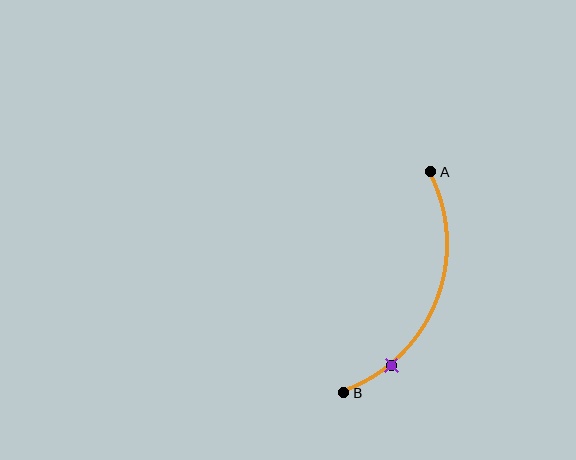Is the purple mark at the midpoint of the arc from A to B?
No. The purple mark lies on the arc but is closer to endpoint B. The arc midpoint would be at the point on the curve equidistant along the arc from both A and B.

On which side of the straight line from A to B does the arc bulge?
The arc bulges to the right of the straight line connecting A and B.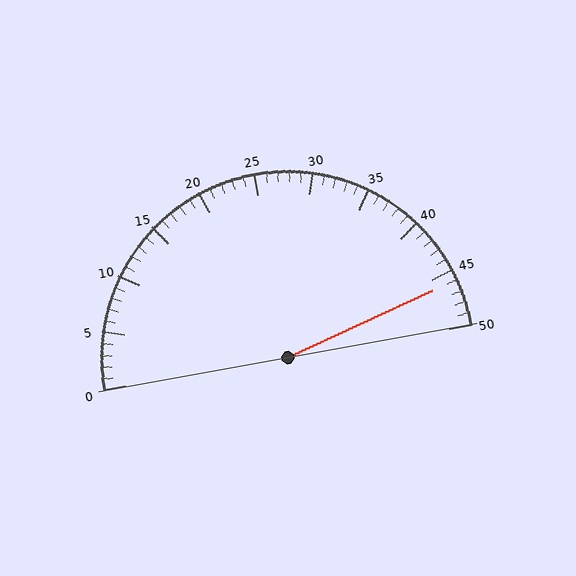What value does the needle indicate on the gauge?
The needle indicates approximately 46.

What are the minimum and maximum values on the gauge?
The gauge ranges from 0 to 50.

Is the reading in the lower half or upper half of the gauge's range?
The reading is in the upper half of the range (0 to 50).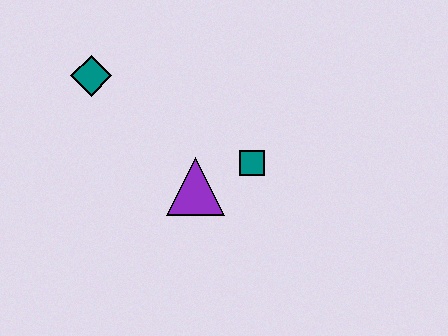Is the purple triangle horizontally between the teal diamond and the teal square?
Yes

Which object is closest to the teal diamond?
The purple triangle is closest to the teal diamond.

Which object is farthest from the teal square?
The teal diamond is farthest from the teal square.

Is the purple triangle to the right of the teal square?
No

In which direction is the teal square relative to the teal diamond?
The teal square is to the right of the teal diamond.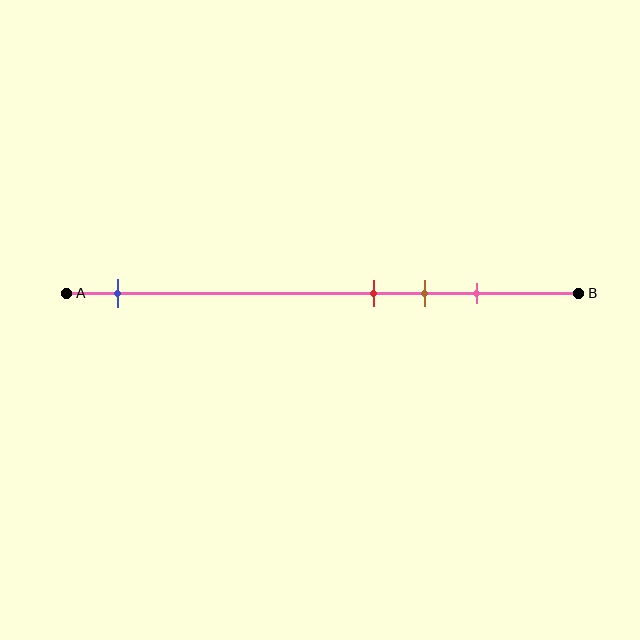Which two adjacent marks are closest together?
The red and brown marks are the closest adjacent pair.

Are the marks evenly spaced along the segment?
No, the marks are not evenly spaced.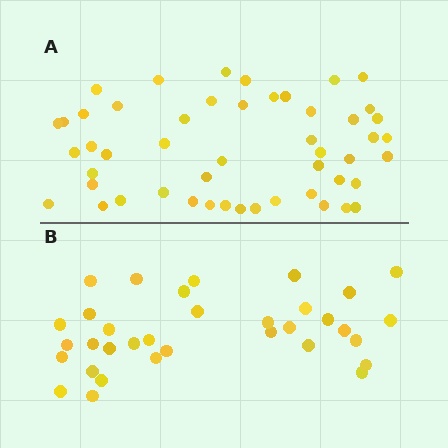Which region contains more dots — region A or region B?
Region A (the top region) has more dots.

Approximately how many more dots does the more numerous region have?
Region A has approximately 15 more dots than region B.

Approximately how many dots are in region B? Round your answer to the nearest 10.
About 30 dots. (The exact count is 34, which rounds to 30.)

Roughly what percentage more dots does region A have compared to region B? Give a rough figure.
About 45% more.